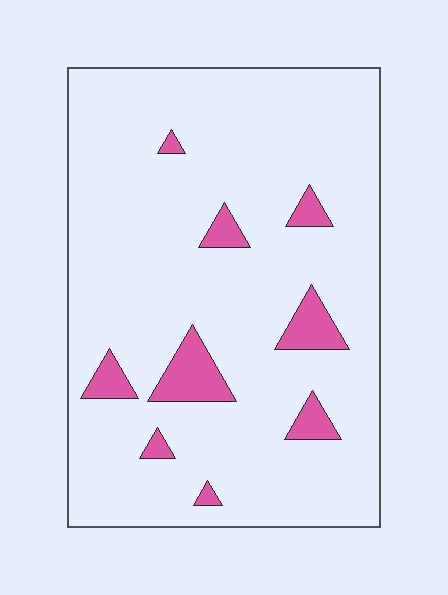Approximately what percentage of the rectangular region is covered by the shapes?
Approximately 10%.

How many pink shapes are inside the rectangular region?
9.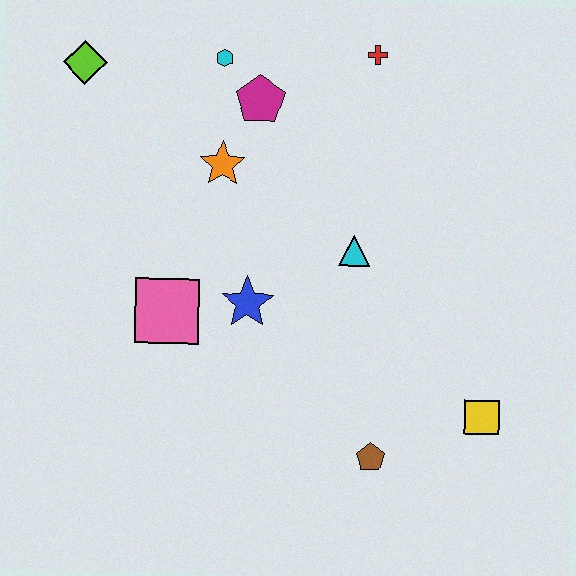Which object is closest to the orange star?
The magenta pentagon is closest to the orange star.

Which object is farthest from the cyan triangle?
The lime diamond is farthest from the cyan triangle.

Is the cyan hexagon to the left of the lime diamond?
No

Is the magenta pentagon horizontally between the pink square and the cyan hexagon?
No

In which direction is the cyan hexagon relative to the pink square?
The cyan hexagon is above the pink square.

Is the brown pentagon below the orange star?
Yes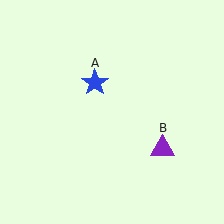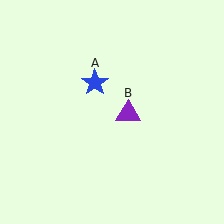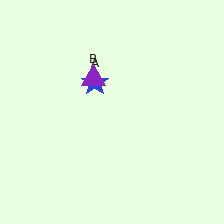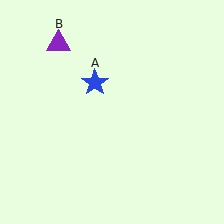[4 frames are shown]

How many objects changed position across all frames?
1 object changed position: purple triangle (object B).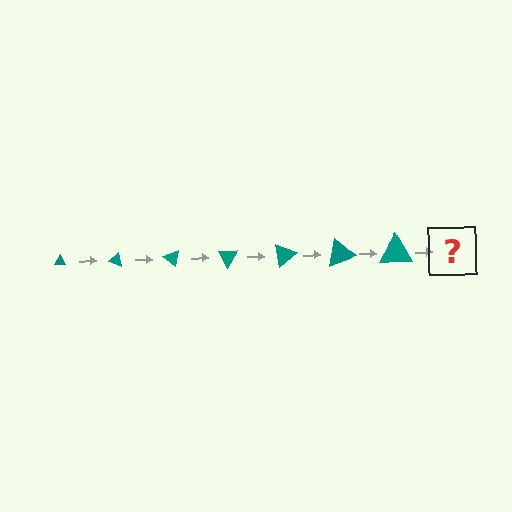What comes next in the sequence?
The next element should be a triangle, larger than the previous one and rotated 140 degrees from the start.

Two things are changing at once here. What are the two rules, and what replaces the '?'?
The two rules are that the triangle grows larger each step and it rotates 20 degrees each step. The '?' should be a triangle, larger than the previous one and rotated 140 degrees from the start.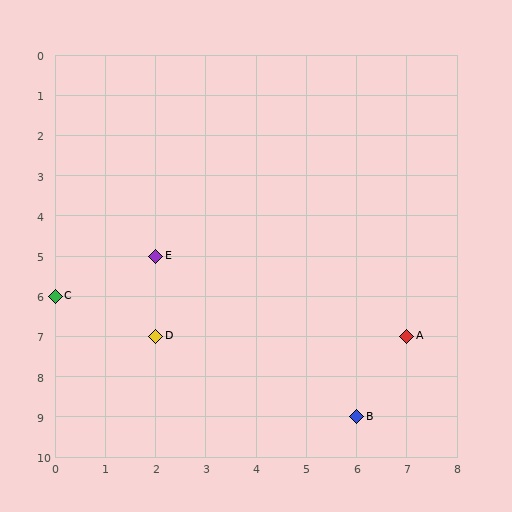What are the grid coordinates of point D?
Point D is at grid coordinates (2, 7).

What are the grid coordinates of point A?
Point A is at grid coordinates (7, 7).